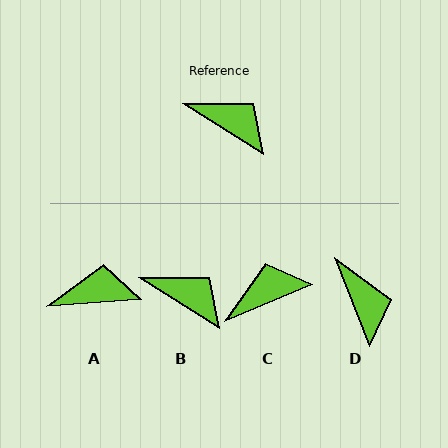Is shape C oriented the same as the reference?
No, it is off by about 55 degrees.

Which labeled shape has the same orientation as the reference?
B.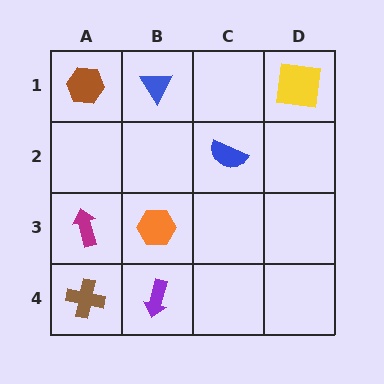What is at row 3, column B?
An orange hexagon.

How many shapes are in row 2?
1 shape.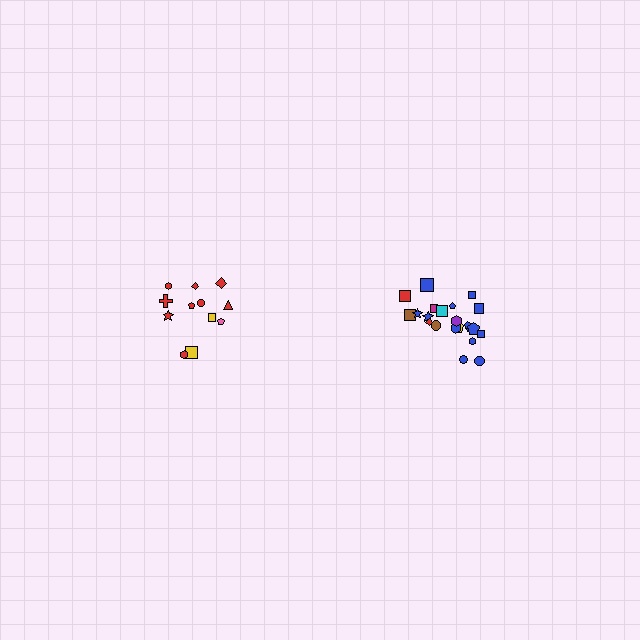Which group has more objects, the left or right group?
The right group.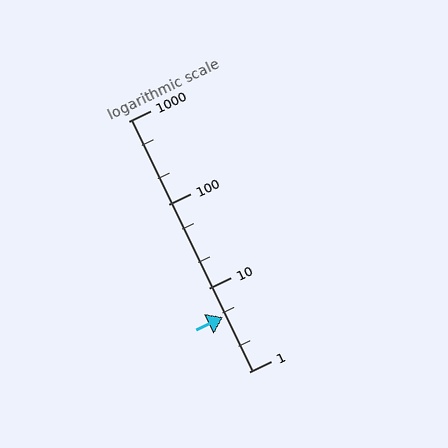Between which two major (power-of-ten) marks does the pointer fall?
The pointer is between 1 and 10.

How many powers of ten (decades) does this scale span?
The scale spans 3 decades, from 1 to 1000.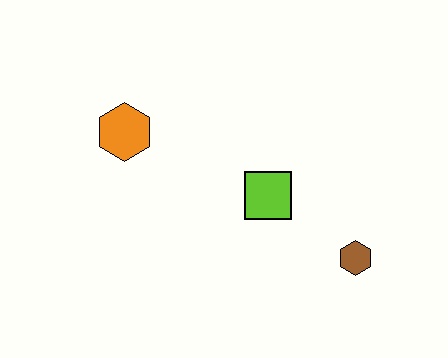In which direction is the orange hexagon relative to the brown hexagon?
The orange hexagon is to the left of the brown hexagon.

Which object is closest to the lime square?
The brown hexagon is closest to the lime square.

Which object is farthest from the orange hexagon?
The brown hexagon is farthest from the orange hexagon.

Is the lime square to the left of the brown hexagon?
Yes